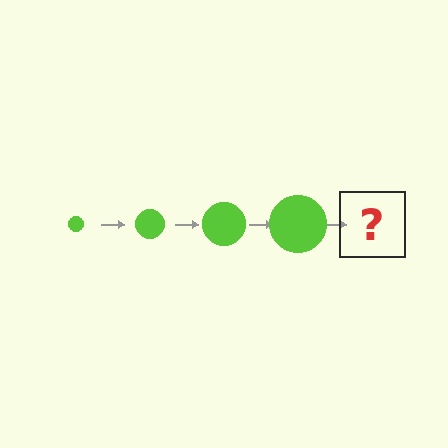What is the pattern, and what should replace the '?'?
The pattern is that the circle gets progressively larger each step. The '?' should be a lime circle, larger than the previous one.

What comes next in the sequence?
The next element should be a lime circle, larger than the previous one.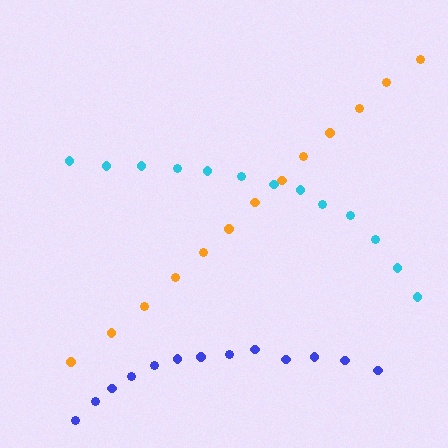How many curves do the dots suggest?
There are 3 distinct paths.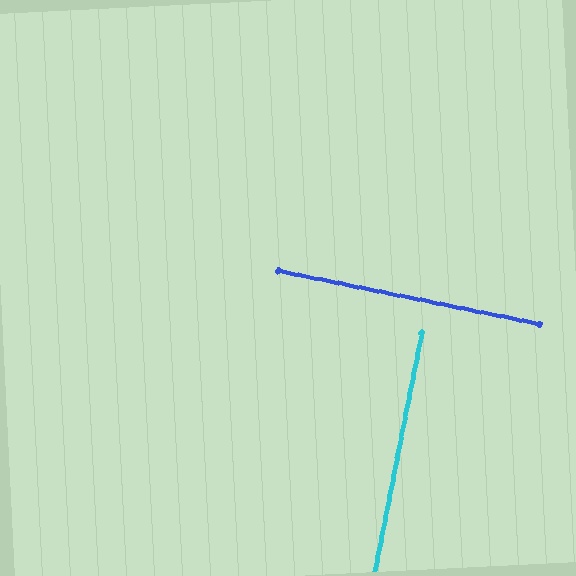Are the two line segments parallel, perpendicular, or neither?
Perpendicular — they meet at approximately 90°.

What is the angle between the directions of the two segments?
Approximately 90 degrees.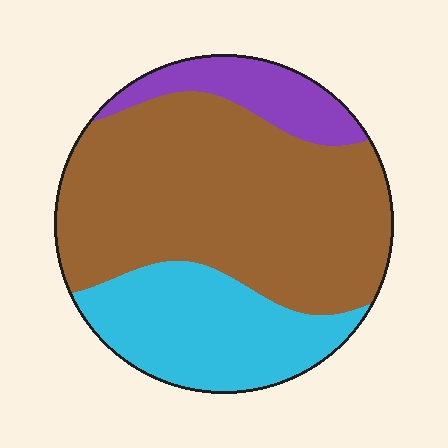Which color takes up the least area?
Purple, at roughly 15%.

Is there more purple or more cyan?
Cyan.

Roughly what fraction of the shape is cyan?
Cyan covers around 25% of the shape.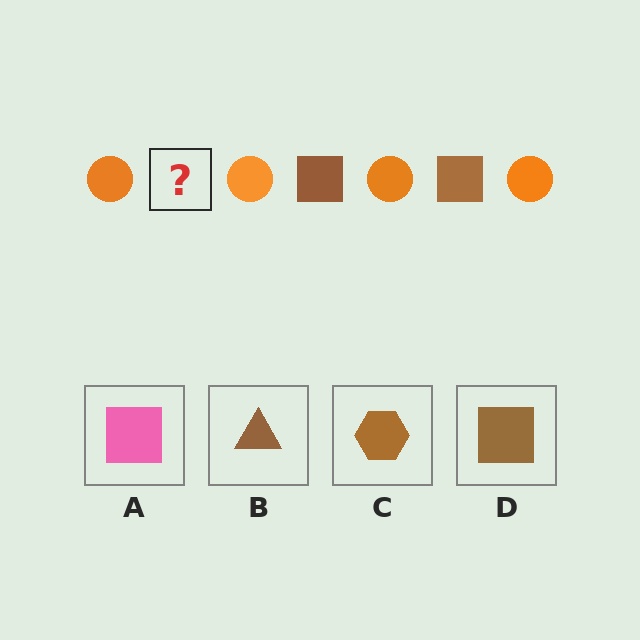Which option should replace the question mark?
Option D.